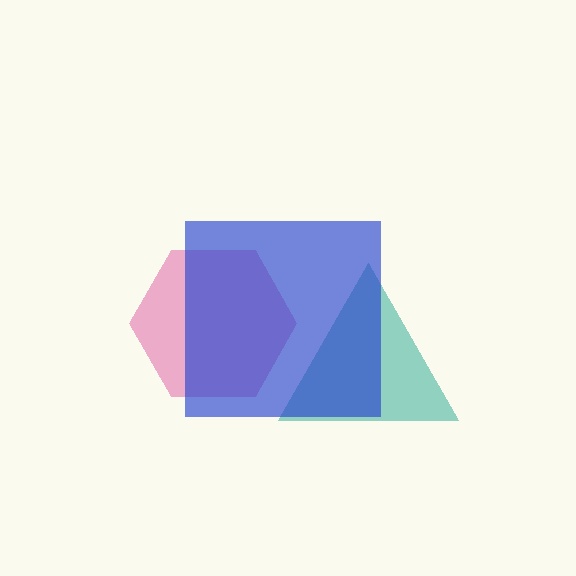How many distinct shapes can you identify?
There are 3 distinct shapes: a teal triangle, a pink hexagon, a blue square.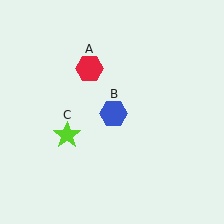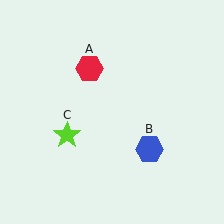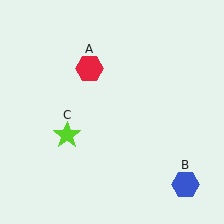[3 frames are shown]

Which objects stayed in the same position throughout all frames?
Red hexagon (object A) and lime star (object C) remained stationary.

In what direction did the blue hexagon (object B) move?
The blue hexagon (object B) moved down and to the right.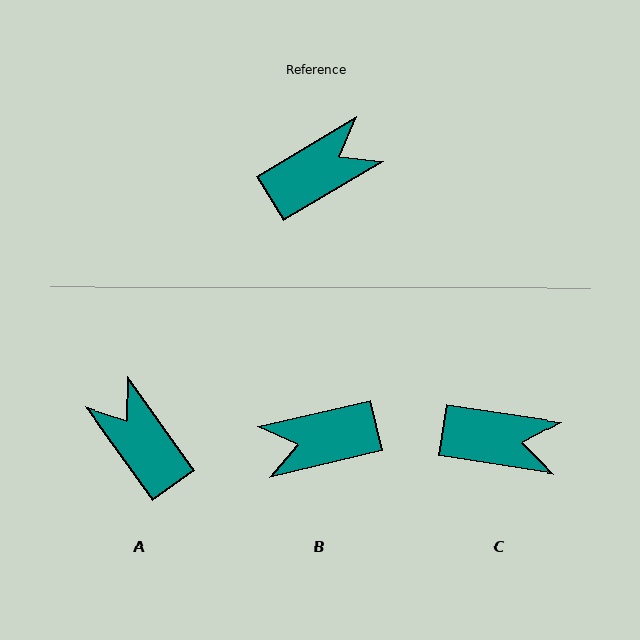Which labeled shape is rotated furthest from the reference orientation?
B, about 162 degrees away.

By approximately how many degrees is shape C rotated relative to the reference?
Approximately 40 degrees clockwise.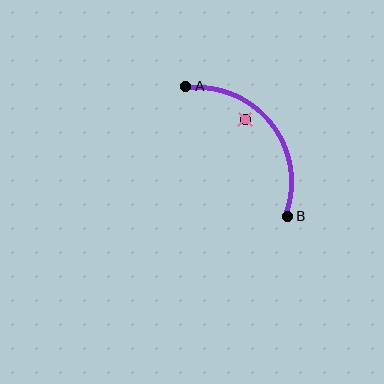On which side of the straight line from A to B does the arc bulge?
The arc bulges above and to the right of the straight line connecting A and B.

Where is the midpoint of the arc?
The arc midpoint is the point on the curve farthest from the straight line joining A and B. It sits above and to the right of that line.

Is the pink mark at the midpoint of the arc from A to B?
No — the pink mark does not lie on the arc at all. It sits slightly inside the curve.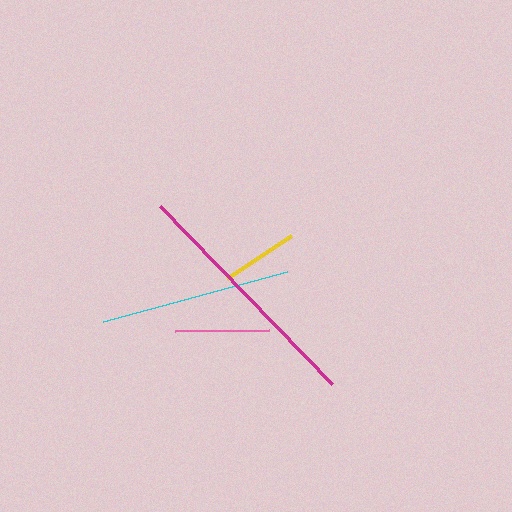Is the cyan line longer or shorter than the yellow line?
The cyan line is longer than the yellow line.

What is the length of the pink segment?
The pink segment is approximately 95 pixels long.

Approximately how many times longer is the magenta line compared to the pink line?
The magenta line is approximately 2.6 times the length of the pink line.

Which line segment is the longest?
The magenta line is the longest at approximately 248 pixels.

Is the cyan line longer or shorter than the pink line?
The cyan line is longer than the pink line.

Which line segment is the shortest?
The yellow line is the shortest at approximately 77 pixels.